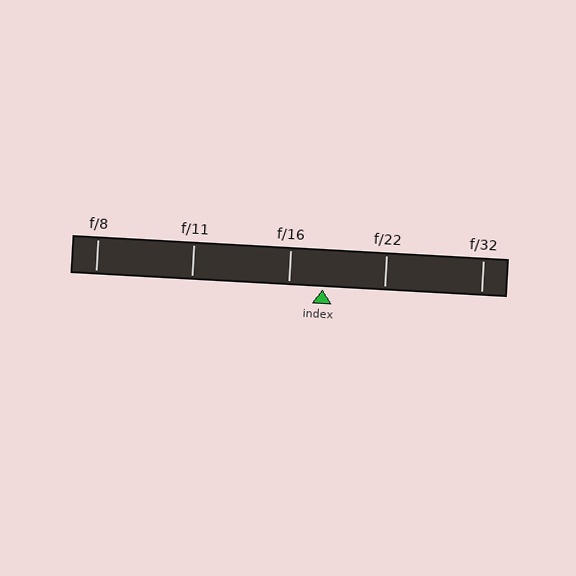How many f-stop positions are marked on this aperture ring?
There are 5 f-stop positions marked.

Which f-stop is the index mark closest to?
The index mark is closest to f/16.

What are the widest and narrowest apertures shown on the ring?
The widest aperture shown is f/8 and the narrowest is f/32.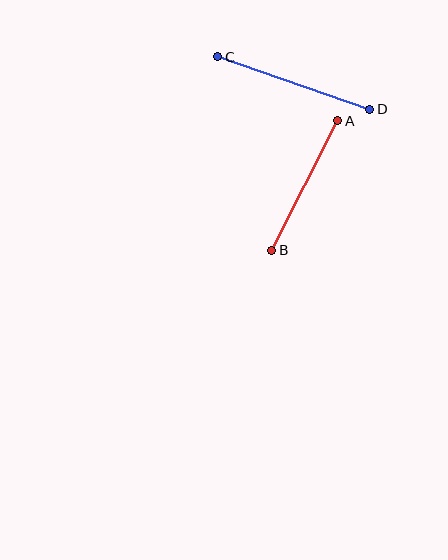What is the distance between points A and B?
The distance is approximately 145 pixels.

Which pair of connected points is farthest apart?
Points C and D are farthest apart.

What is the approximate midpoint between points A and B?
The midpoint is at approximately (305, 185) pixels.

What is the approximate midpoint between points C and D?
The midpoint is at approximately (294, 83) pixels.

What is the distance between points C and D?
The distance is approximately 161 pixels.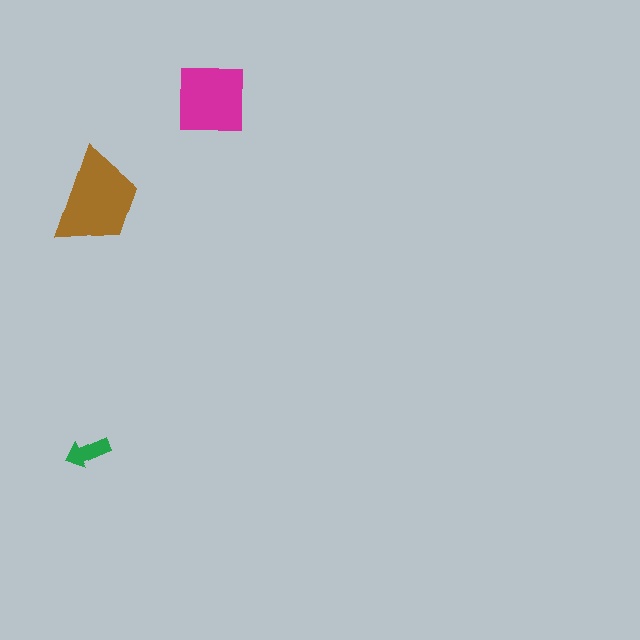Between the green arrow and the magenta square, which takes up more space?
The magenta square.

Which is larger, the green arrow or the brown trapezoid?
The brown trapezoid.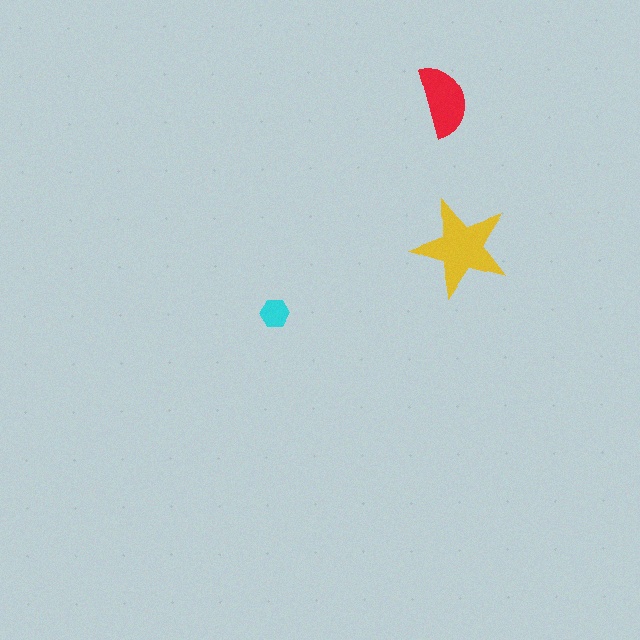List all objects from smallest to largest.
The cyan hexagon, the red semicircle, the yellow star.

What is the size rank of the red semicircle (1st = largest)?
2nd.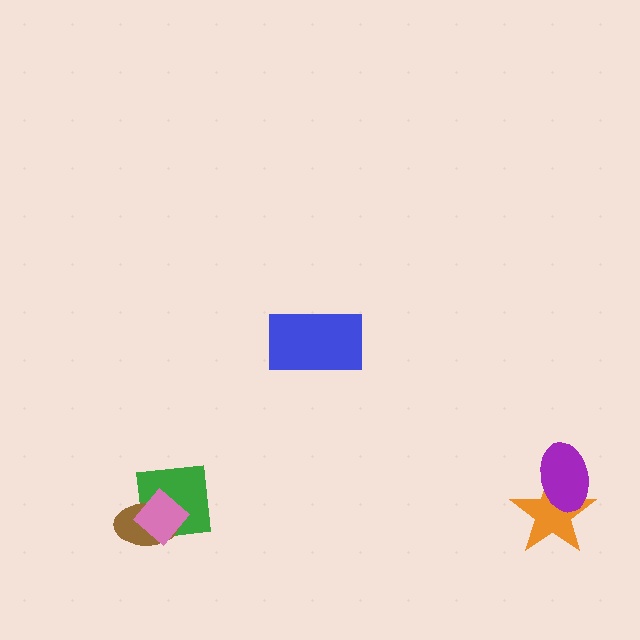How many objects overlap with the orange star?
1 object overlaps with the orange star.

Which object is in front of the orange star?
The purple ellipse is in front of the orange star.